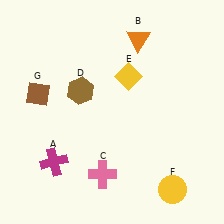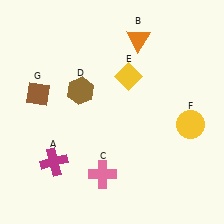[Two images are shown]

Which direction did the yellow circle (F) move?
The yellow circle (F) moved up.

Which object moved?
The yellow circle (F) moved up.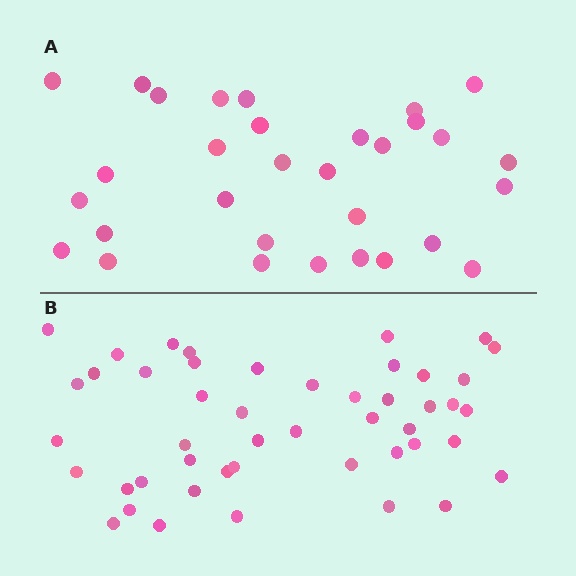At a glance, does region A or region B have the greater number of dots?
Region B (the bottom region) has more dots.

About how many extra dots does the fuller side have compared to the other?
Region B has approximately 15 more dots than region A.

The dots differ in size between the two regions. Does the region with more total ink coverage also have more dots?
No. Region A has more total ink coverage because its dots are larger, but region B actually contains more individual dots. Total area can be misleading — the number of items is what matters here.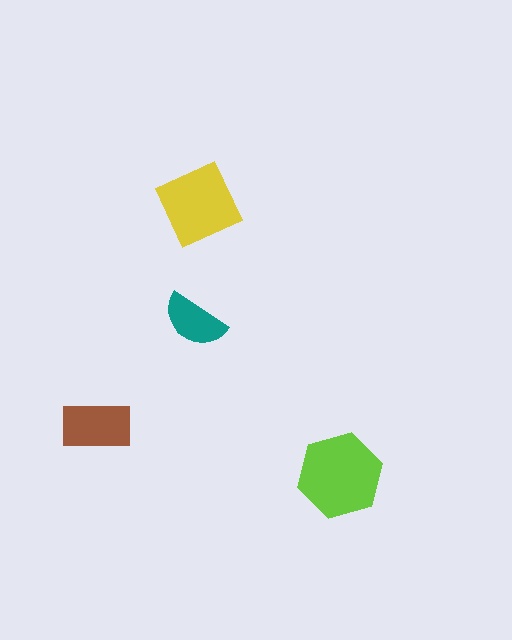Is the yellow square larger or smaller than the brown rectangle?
Larger.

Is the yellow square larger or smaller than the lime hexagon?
Smaller.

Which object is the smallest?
The teal semicircle.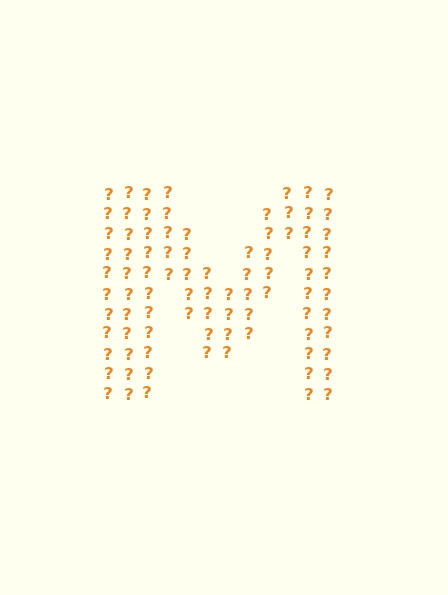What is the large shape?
The large shape is the letter M.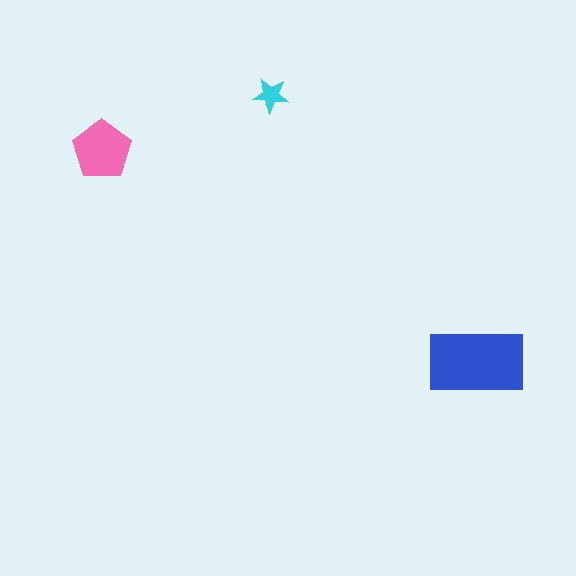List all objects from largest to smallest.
The blue rectangle, the pink pentagon, the cyan star.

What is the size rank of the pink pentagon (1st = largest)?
2nd.